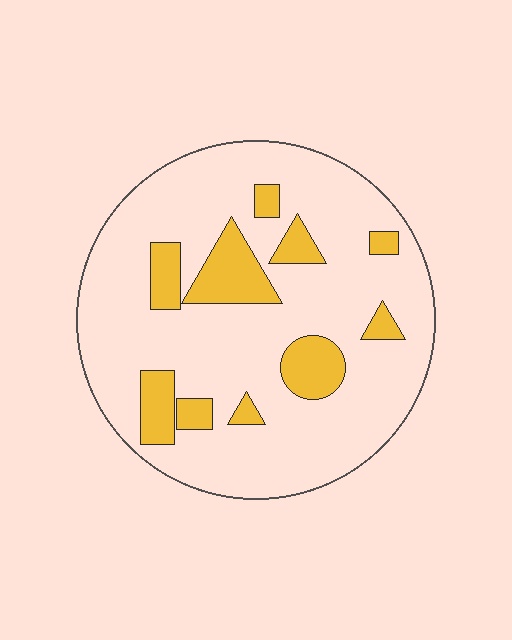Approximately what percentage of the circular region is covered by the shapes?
Approximately 20%.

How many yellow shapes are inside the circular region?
10.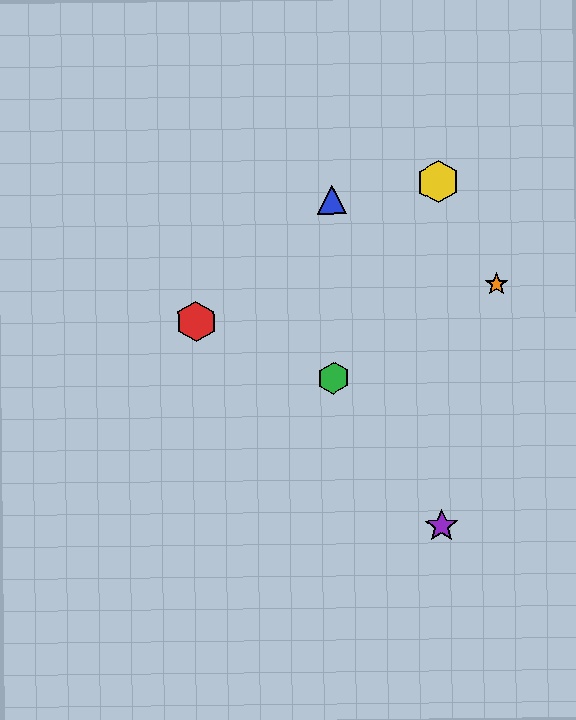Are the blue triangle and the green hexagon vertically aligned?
Yes, both are at x≈332.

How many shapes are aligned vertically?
2 shapes (the blue triangle, the green hexagon) are aligned vertically.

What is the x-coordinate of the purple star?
The purple star is at x≈442.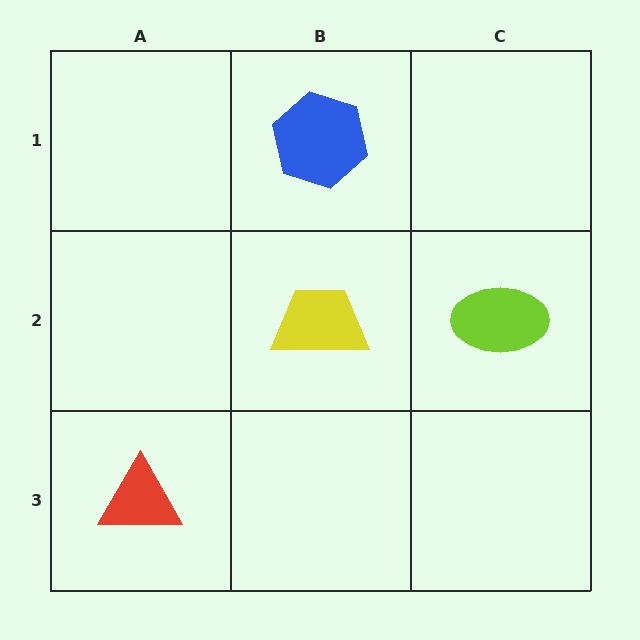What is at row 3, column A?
A red triangle.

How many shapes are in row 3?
1 shape.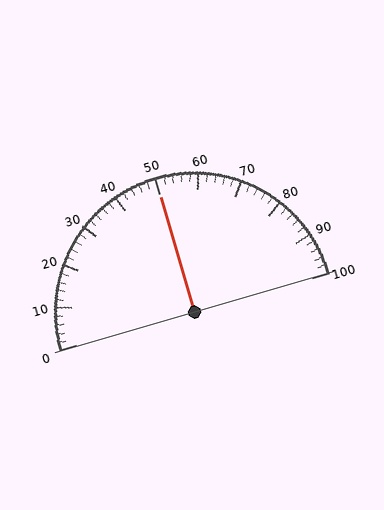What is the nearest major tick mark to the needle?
The nearest major tick mark is 50.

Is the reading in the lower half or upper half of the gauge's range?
The reading is in the upper half of the range (0 to 100).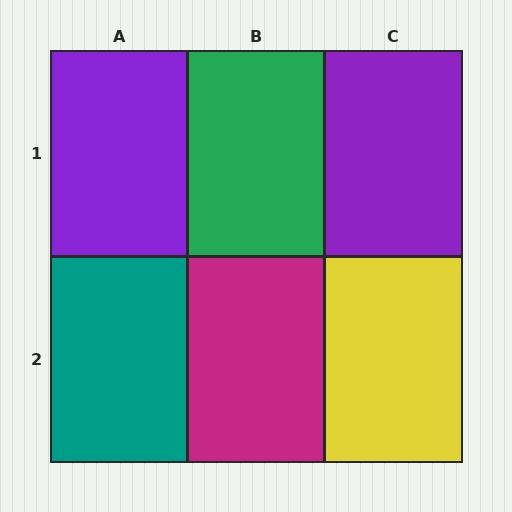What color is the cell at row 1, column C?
Purple.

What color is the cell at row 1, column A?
Purple.